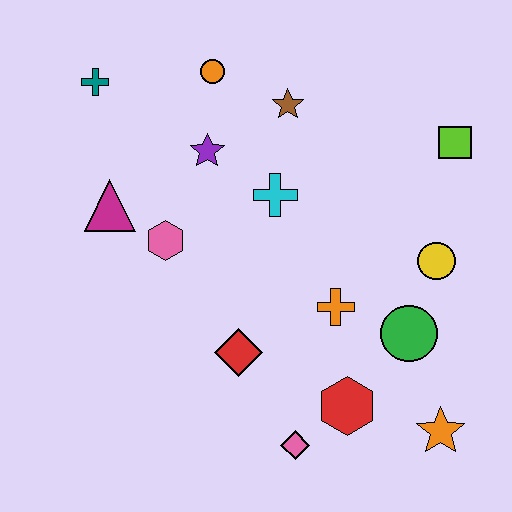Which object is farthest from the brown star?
The orange star is farthest from the brown star.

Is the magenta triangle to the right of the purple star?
No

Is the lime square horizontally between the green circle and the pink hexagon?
No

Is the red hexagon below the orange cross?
Yes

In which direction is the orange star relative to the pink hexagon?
The orange star is to the right of the pink hexagon.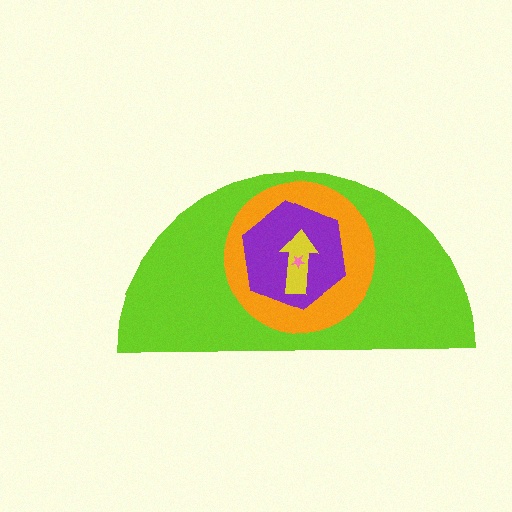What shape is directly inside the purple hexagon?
The yellow arrow.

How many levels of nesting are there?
5.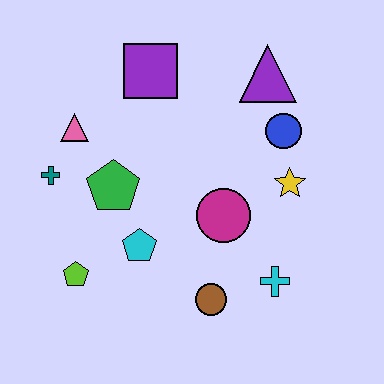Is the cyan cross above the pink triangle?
No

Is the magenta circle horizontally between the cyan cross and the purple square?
Yes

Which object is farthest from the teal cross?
The cyan cross is farthest from the teal cross.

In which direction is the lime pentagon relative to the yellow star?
The lime pentagon is to the left of the yellow star.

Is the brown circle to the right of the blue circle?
No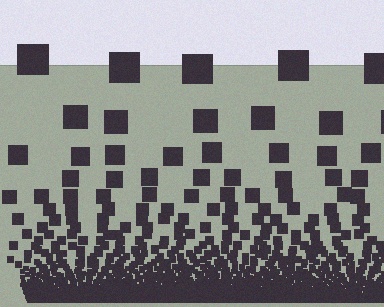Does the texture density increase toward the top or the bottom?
Density increases toward the bottom.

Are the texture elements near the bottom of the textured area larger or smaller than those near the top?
Smaller. The gradient is inverted — elements near the bottom are smaller and denser.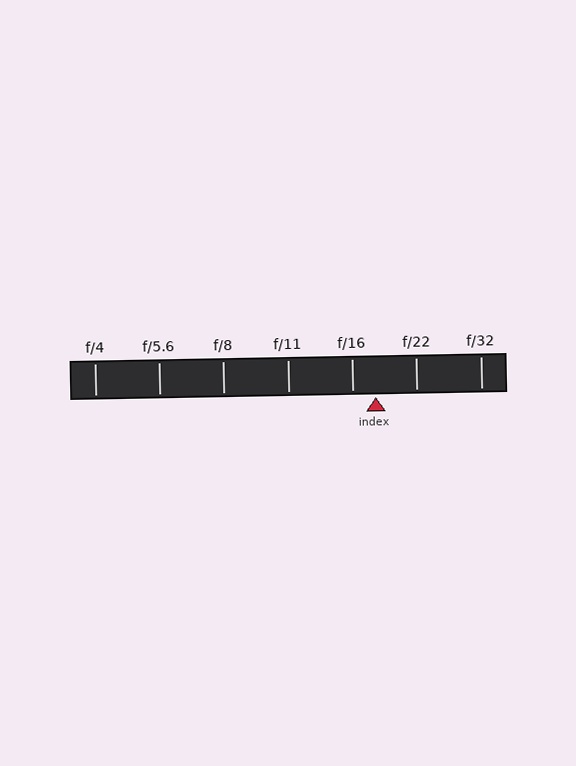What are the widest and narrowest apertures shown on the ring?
The widest aperture shown is f/4 and the narrowest is f/32.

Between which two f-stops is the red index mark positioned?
The index mark is between f/16 and f/22.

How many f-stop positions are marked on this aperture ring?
There are 7 f-stop positions marked.